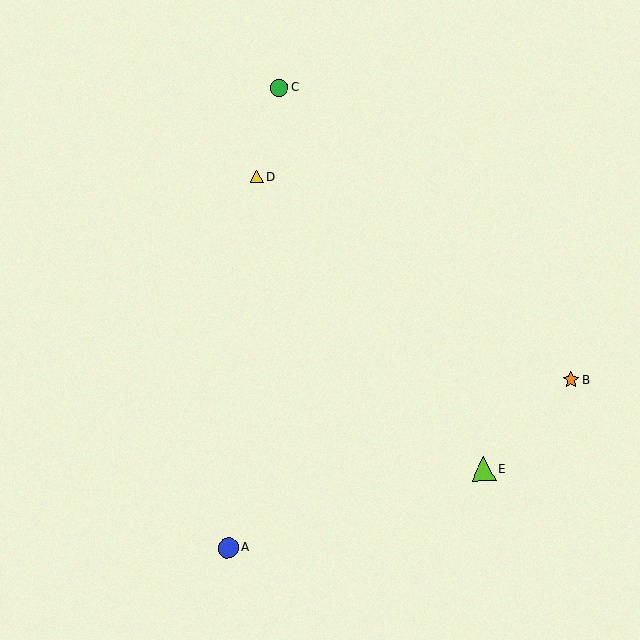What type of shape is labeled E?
Shape E is a lime triangle.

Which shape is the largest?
The lime triangle (labeled E) is the largest.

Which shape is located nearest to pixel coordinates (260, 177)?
The yellow triangle (labeled D) at (257, 177) is nearest to that location.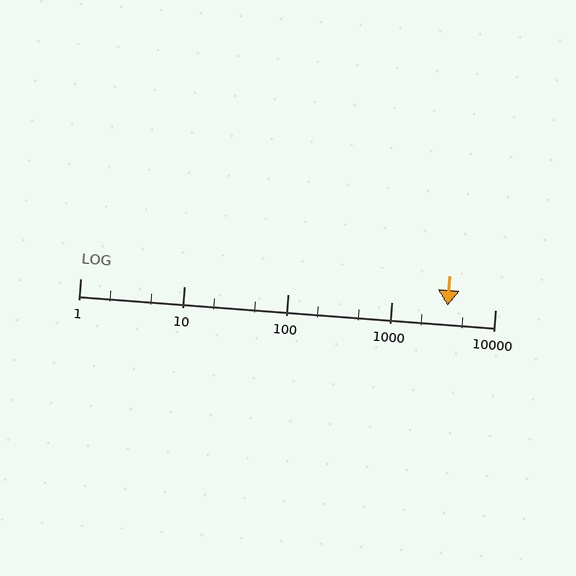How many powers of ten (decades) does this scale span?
The scale spans 4 decades, from 1 to 10000.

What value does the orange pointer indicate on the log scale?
The pointer indicates approximately 3500.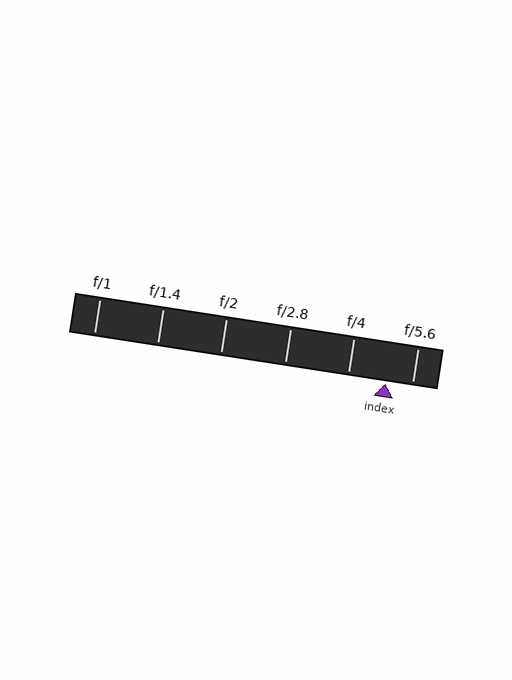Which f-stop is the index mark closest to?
The index mark is closest to f/5.6.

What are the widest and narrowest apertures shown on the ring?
The widest aperture shown is f/1 and the narrowest is f/5.6.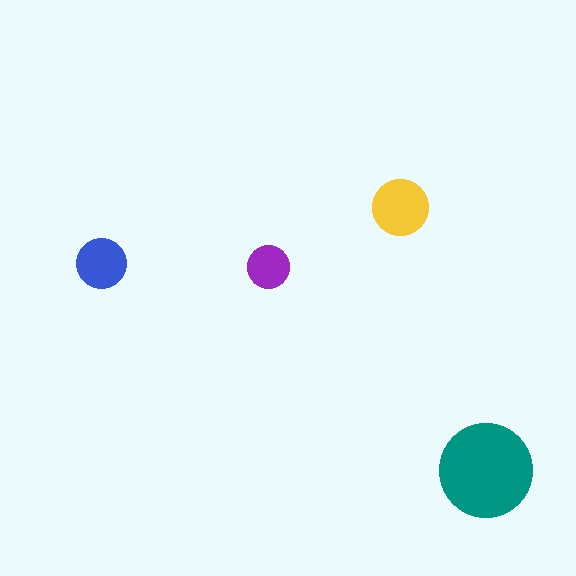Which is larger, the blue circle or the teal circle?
The teal one.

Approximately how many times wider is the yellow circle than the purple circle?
About 1.5 times wider.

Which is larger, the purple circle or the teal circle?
The teal one.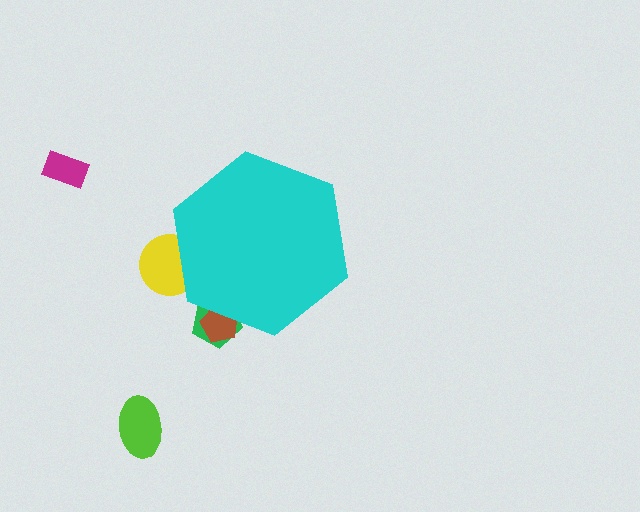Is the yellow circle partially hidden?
Yes, the yellow circle is partially hidden behind the cyan hexagon.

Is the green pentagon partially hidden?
Yes, the green pentagon is partially hidden behind the cyan hexagon.